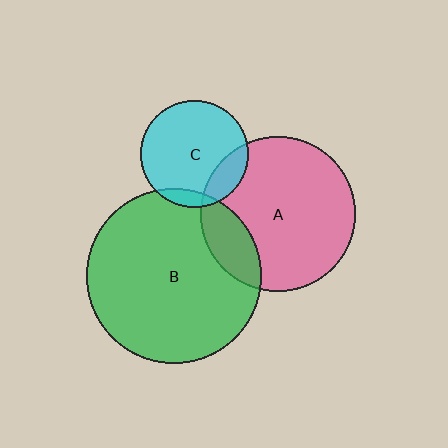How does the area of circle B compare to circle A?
Approximately 1.3 times.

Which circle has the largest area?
Circle B (green).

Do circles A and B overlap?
Yes.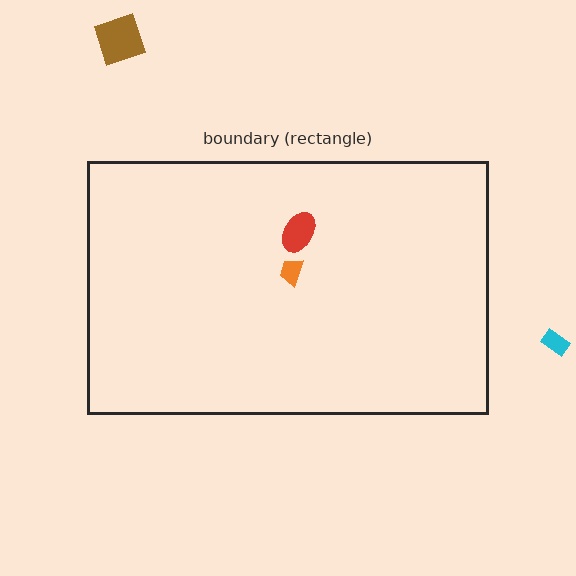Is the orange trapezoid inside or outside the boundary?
Inside.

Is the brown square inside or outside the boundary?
Outside.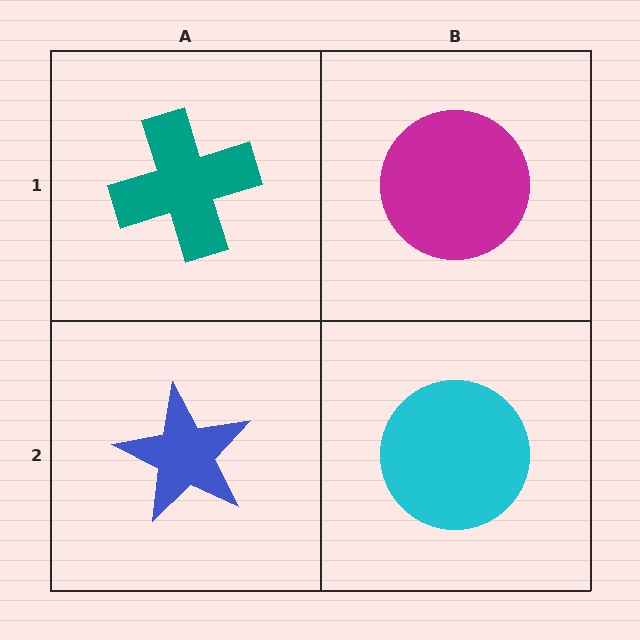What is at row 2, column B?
A cyan circle.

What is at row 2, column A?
A blue star.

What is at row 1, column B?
A magenta circle.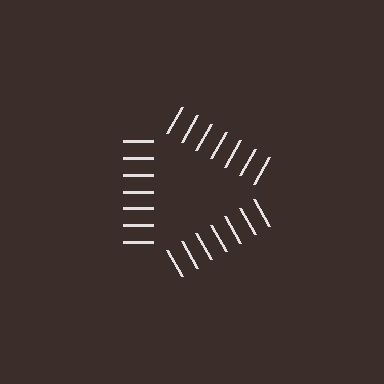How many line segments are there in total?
21 — 7 along each of the 3 edges.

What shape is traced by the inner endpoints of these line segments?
An illusory triangle — the line segments terminate on its edges but no continuous stroke is drawn.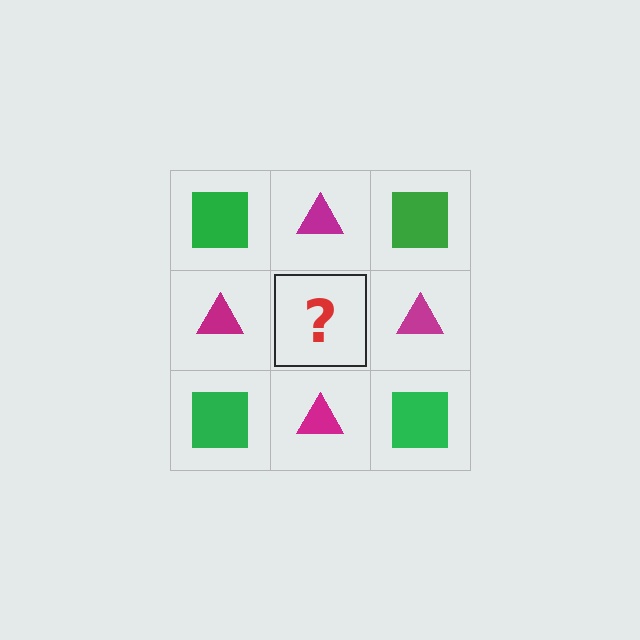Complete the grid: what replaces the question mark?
The question mark should be replaced with a green square.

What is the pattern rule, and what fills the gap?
The rule is that it alternates green square and magenta triangle in a checkerboard pattern. The gap should be filled with a green square.